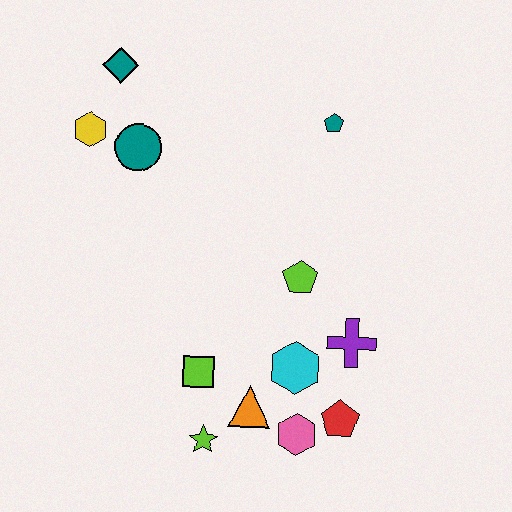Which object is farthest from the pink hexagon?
The teal diamond is farthest from the pink hexagon.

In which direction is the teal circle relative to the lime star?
The teal circle is above the lime star.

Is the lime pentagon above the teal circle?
No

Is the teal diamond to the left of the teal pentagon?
Yes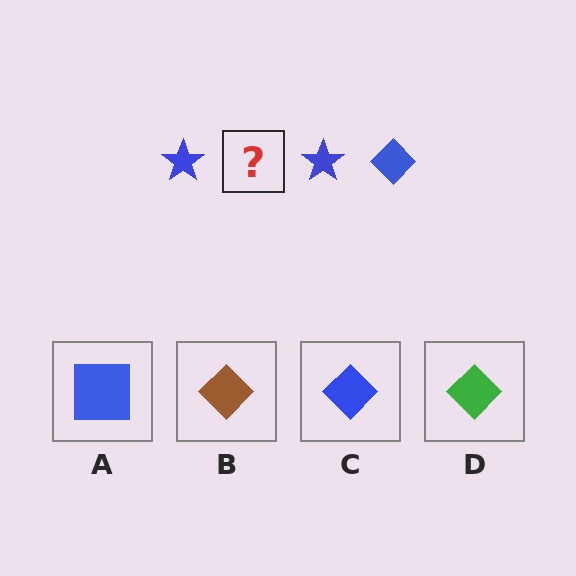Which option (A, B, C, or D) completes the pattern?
C.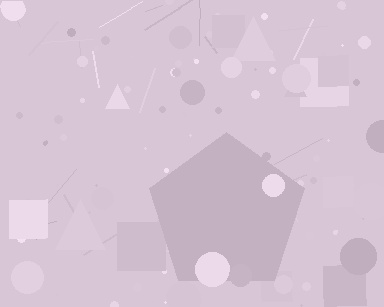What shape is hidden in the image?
A pentagon is hidden in the image.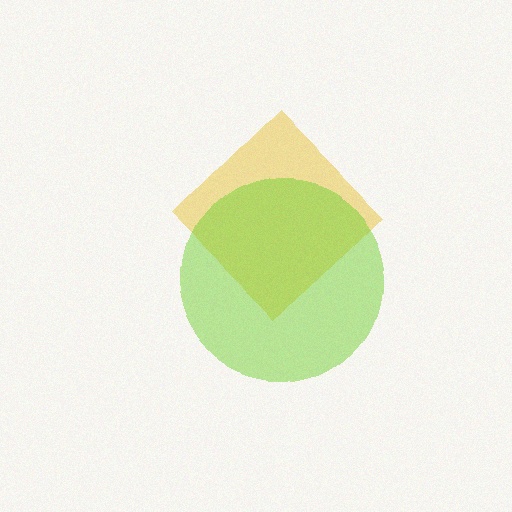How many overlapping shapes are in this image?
There are 2 overlapping shapes in the image.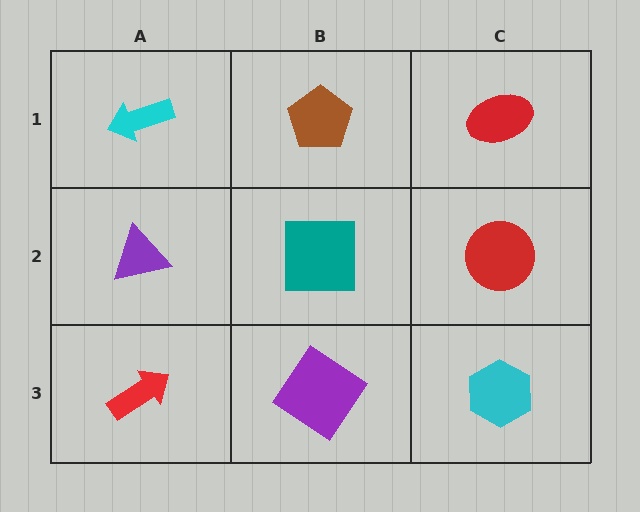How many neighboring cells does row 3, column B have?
3.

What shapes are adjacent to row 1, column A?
A purple triangle (row 2, column A), a brown pentagon (row 1, column B).